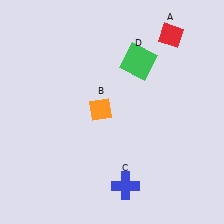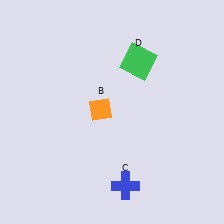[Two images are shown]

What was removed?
The red diamond (A) was removed in Image 2.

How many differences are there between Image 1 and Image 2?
There is 1 difference between the two images.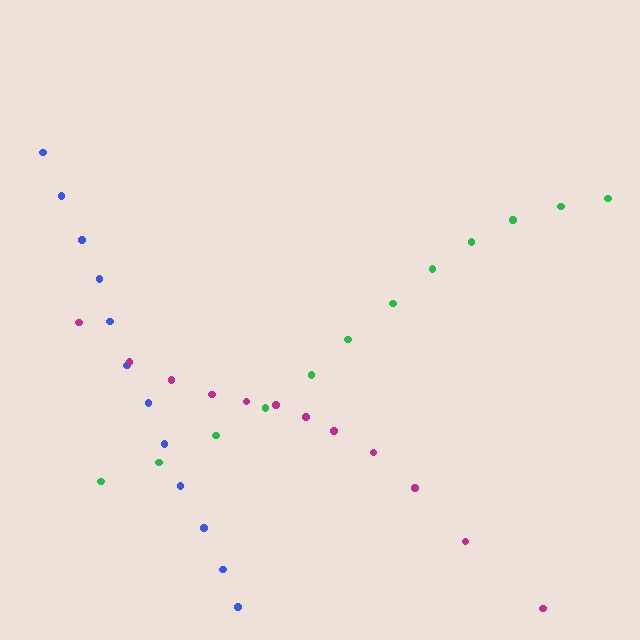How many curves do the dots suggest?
There are 3 distinct paths.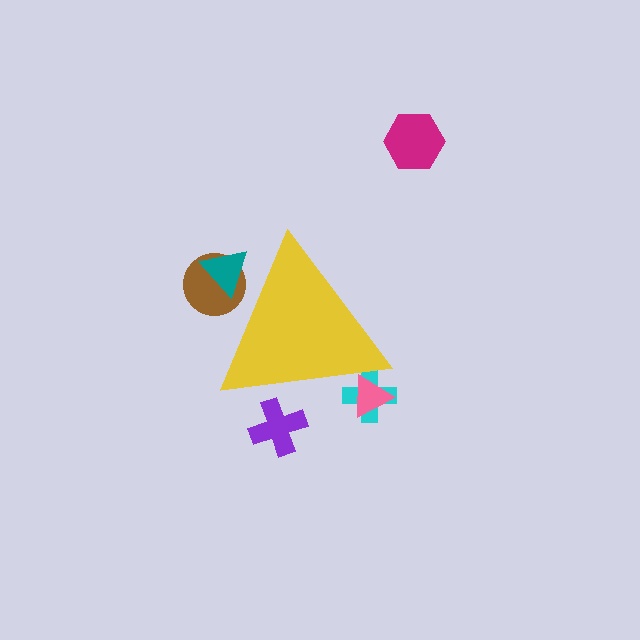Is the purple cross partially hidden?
Yes, the purple cross is partially hidden behind the yellow triangle.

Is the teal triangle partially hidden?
Yes, the teal triangle is partially hidden behind the yellow triangle.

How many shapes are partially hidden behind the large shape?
5 shapes are partially hidden.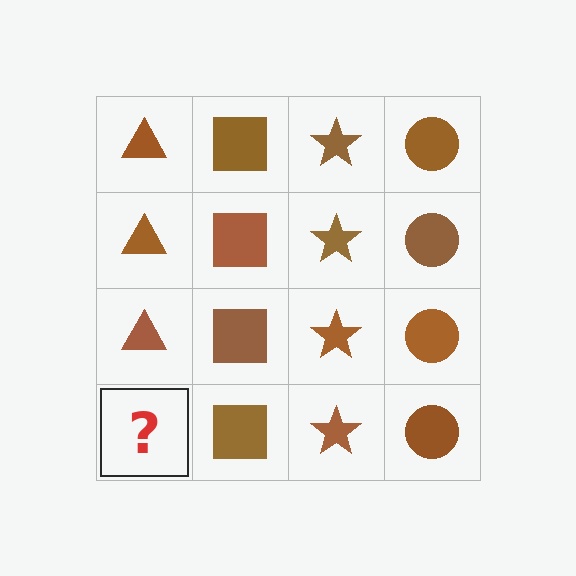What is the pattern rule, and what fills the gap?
The rule is that each column has a consistent shape. The gap should be filled with a brown triangle.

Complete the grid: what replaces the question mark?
The question mark should be replaced with a brown triangle.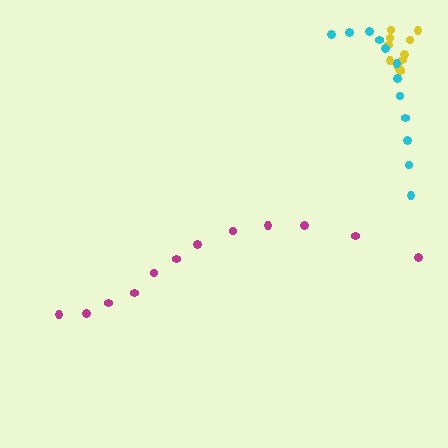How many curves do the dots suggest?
There are 3 distinct paths.